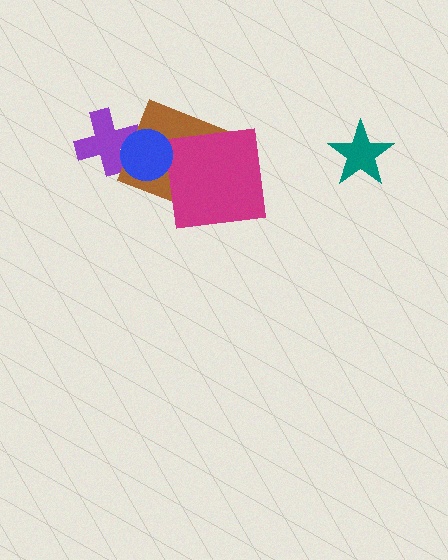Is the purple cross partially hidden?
Yes, it is partially covered by another shape.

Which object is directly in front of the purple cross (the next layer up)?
The brown square is directly in front of the purple cross.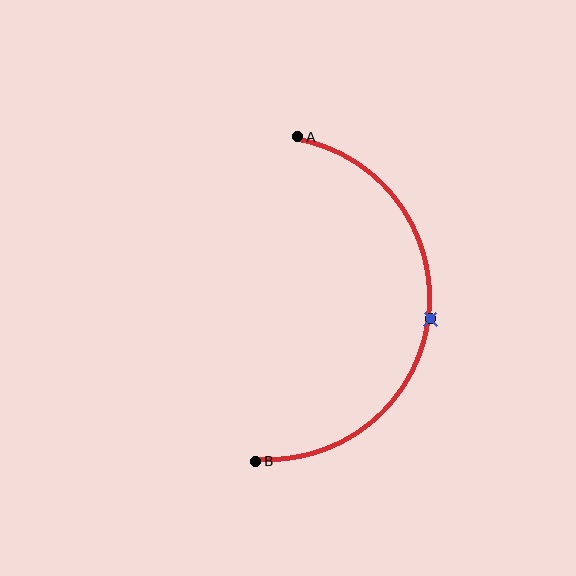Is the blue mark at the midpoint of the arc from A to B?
Yes. The blue mark lies on the arc at equal arc-length from both A and B — it is the arc midpoint.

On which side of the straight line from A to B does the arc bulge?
The arc bulges to the right of the straight line connecting A and B.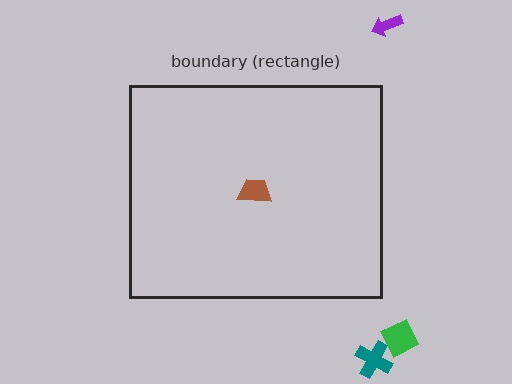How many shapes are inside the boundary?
1 inside, 3 outside.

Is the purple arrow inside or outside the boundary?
Outside.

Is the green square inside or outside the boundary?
Outside.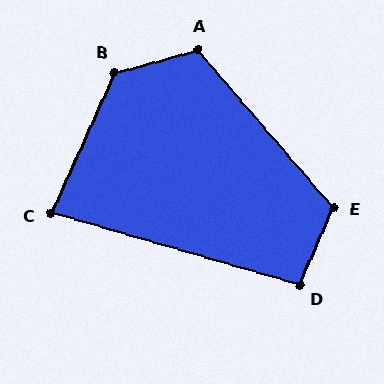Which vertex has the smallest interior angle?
C, at approximately 82 degrees.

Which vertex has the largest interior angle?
B, at approximately 129 degrees.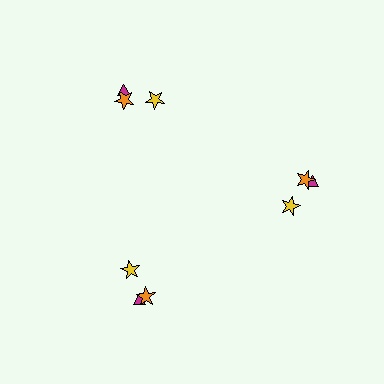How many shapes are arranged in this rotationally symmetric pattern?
There are 9 shapes, arranged in 3 groups of 3.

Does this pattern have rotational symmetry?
Yes, this pattern has 3-fold rotational symmetry. It looks the same after rotating 120 degrees around the center.